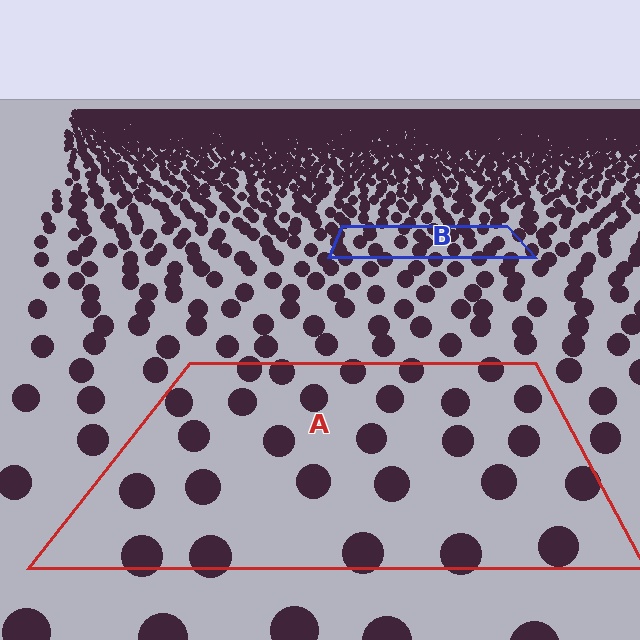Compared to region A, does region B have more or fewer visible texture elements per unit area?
Region B has more texture elements per unit area — they are packed more densely because it is farther away.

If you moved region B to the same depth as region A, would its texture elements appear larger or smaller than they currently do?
They would appear larger. At a closer depth, the same texture elements are projected at a bigger on-screen size.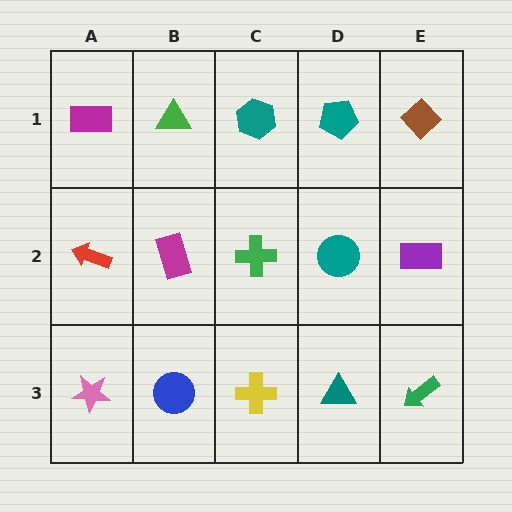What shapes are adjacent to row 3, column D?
A teal circle (row 2, column D), a yellow cross (row 3, column C), a green arrow (row 3, column E).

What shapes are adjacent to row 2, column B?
A green triangle (row 1, column B), a blue circle (row 3, column B), a red arrow (row 2, column A), a green cross (row 2, column C).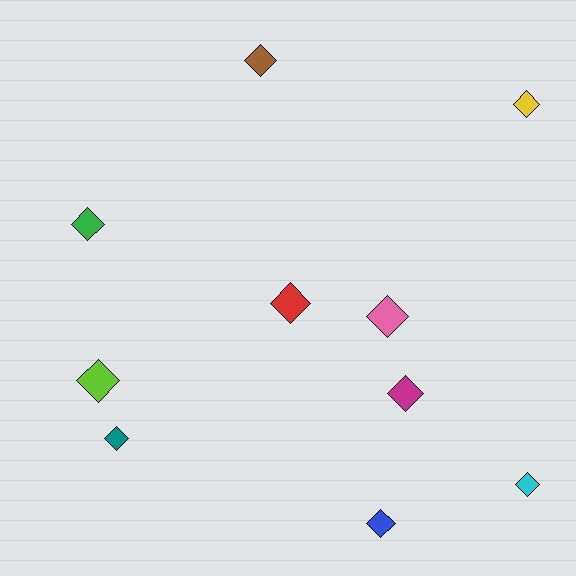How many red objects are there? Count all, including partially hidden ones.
There is 1 red object.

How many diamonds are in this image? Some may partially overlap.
There are 10 diamonds.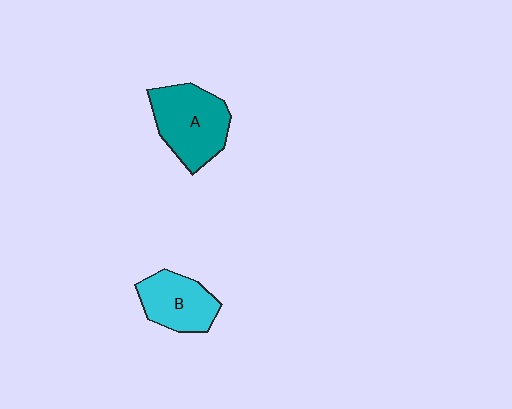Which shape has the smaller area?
Shape B (cyan).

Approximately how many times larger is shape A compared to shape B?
Approximately 1.3 times.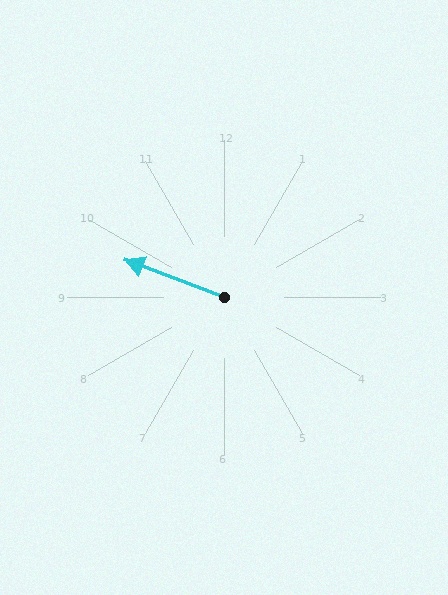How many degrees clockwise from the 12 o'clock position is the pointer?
Approximately 291 degrees.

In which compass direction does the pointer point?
West.